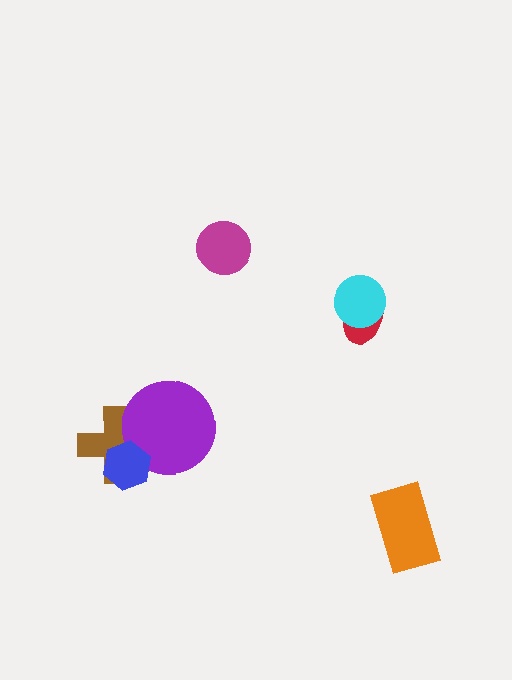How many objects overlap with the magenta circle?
0 objects overlap with the magenta circle.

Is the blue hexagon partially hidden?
No, no other shape covers it.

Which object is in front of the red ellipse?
The cyan circle is in front of the red ellipse.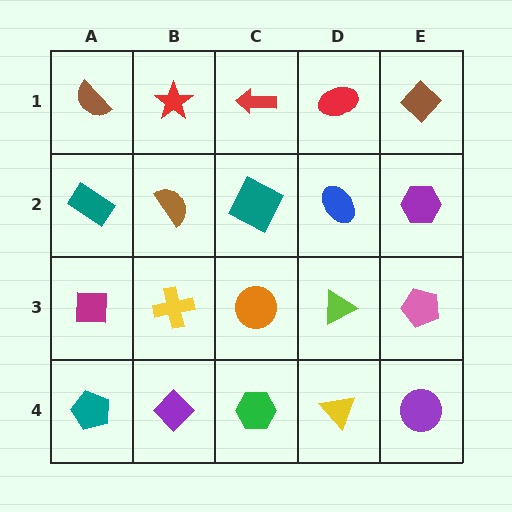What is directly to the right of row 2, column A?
A brown semicircle.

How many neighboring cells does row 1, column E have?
2.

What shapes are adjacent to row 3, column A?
A teal rectangle (row 2, column A), a teal pentagon (row 4, column A), a yellow cross (row 3, column B).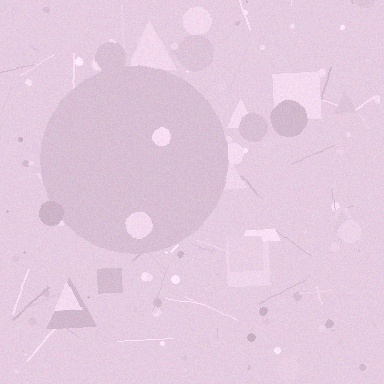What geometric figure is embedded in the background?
A circle is embedded in the background.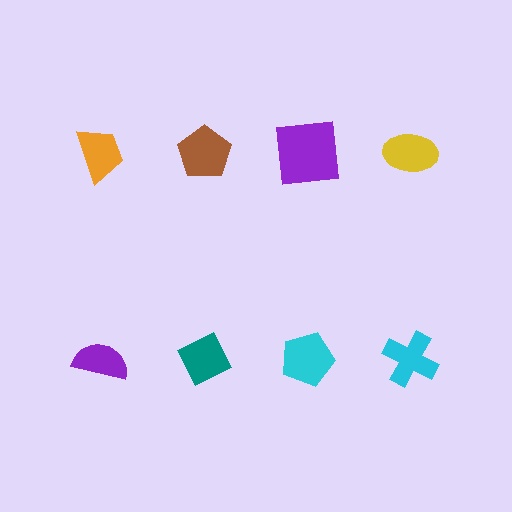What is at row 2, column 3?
A cyan pentagon.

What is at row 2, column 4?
A cyan cross.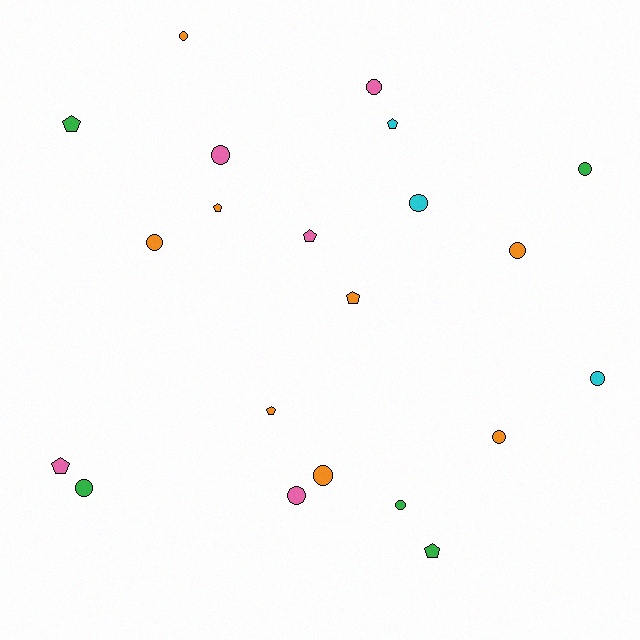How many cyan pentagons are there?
There is 1 cyan pentagon.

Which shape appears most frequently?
Circle, with 13 objects.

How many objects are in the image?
There are 21 objects.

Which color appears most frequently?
Orange, with 8 objects.